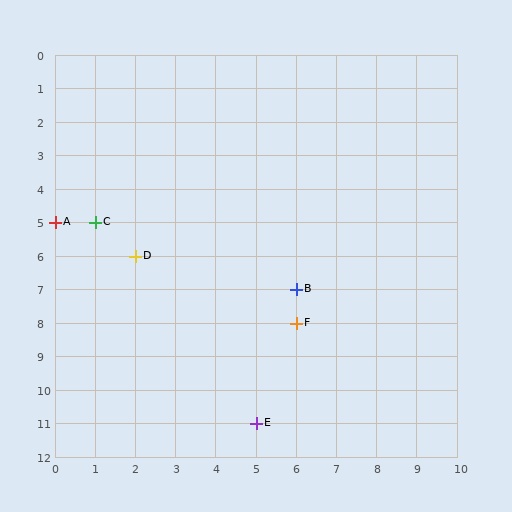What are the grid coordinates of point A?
Point A is at grid coordinates (0, 5).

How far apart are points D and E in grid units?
Points D and E are 3 columns and 5 rows apart (about 5.8 grid units diagonally).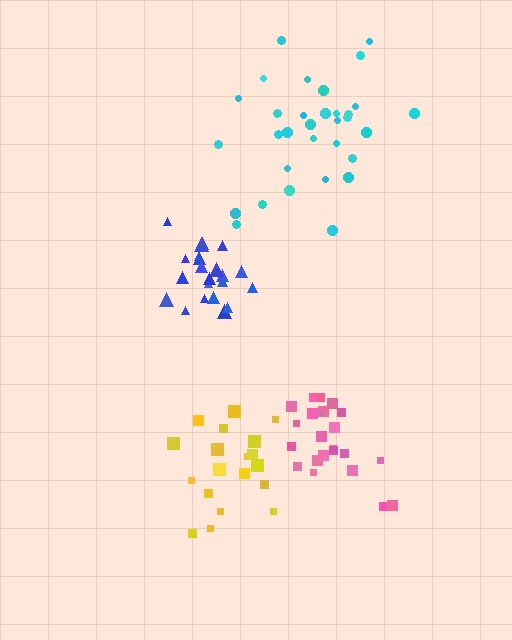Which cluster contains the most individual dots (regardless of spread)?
Cyan (32).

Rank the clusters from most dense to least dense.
blue, pink, yellow, cyan.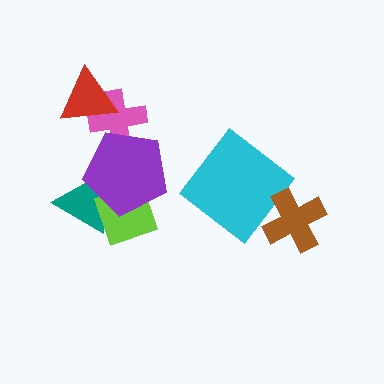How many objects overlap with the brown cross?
0 objects overlap with the brown cross.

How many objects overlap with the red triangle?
1 object overlaps with the red triangle.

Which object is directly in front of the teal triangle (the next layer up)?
The lime diamond is directly in front of the teal triangle.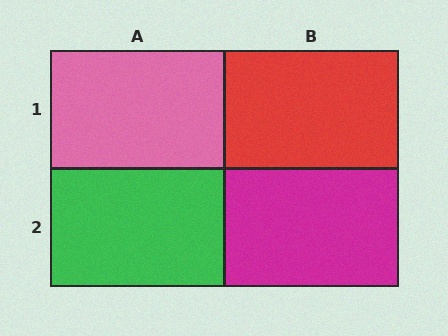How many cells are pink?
1 cell is pink.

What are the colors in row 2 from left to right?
Green, magenta.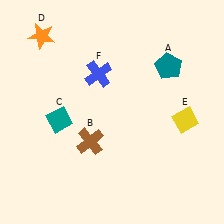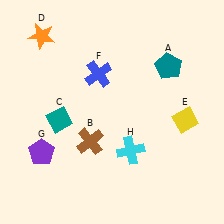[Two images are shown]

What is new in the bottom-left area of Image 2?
A purple pentagon (G) was added in the bottom-left area of Image 2.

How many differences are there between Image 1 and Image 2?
There are 2 differences between the two images.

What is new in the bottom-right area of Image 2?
A cyan cross (H) was added in the bottom-right area of Image 2.